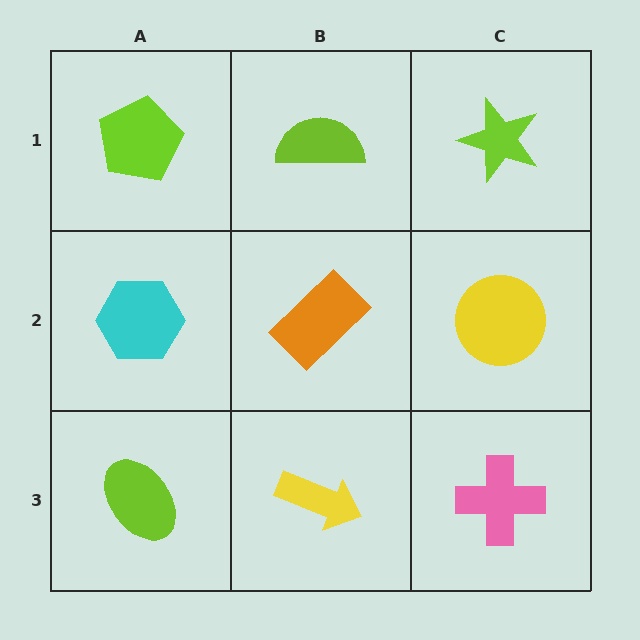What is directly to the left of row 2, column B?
A cyan hexagon.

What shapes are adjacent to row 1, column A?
A cyan hexagon (row 2, column A), a lime semicircle (row 1, column B).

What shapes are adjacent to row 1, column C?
A yellow circle (row 2, column C), a lime semicircle (row 1, column B).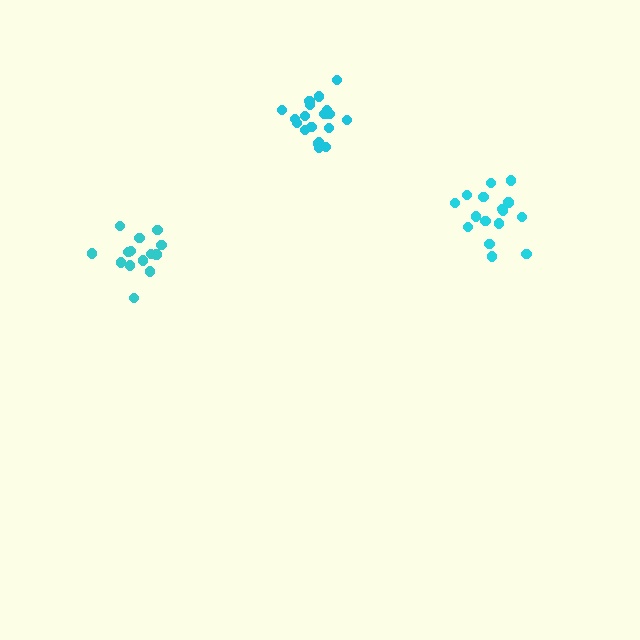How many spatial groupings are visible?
There are 3 spatial groupings.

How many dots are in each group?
Group 1: 14 dots, Group 2: 19 dots, Group 3: 16 dots (49 total).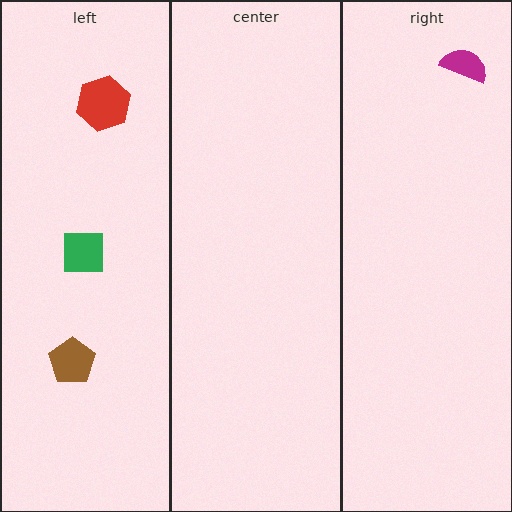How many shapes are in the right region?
1.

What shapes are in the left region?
The red hexagon, the green square, the brown pentagon.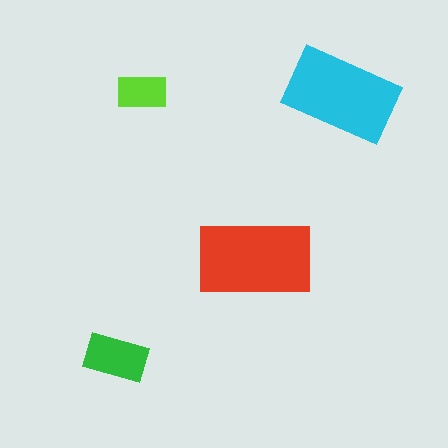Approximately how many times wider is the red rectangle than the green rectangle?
About 2 times wider.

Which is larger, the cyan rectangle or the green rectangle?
The cyan one.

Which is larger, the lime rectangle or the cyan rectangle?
The cyan one.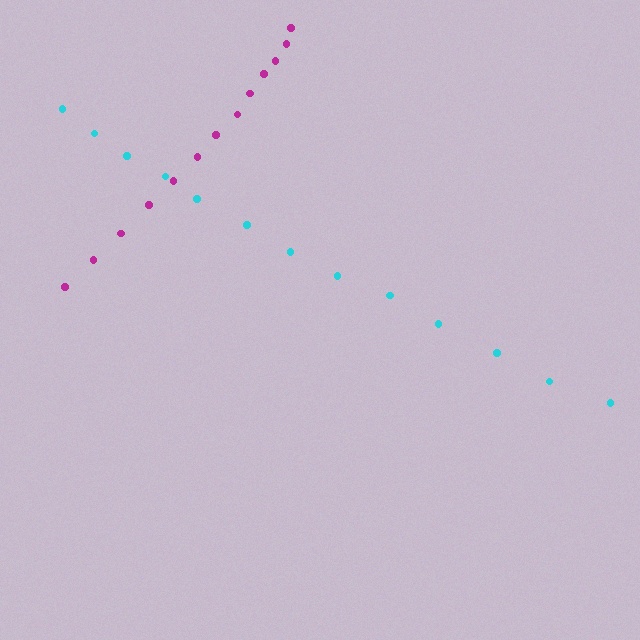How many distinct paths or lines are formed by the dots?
There are 2 distinct paths.